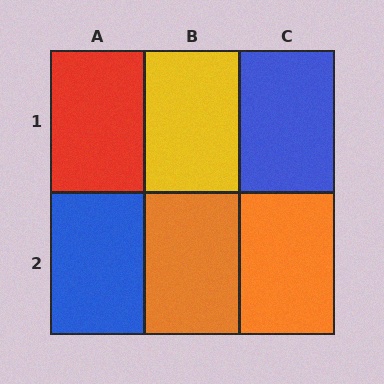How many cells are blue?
2 cells are blue.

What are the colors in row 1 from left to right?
Red, yellow, blue.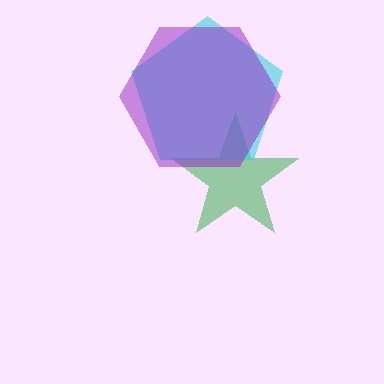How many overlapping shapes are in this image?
There are 3 overlapping shapes in the image.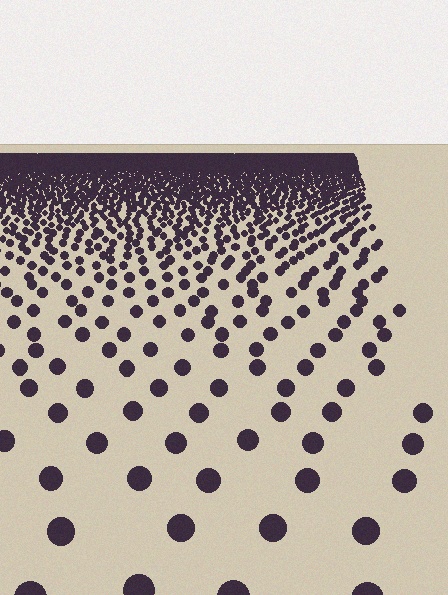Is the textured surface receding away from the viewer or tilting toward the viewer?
The surface is receding away from the viewer. Texture elements get smaller and denser toward the top.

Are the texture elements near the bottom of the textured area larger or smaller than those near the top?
Larger. Near the bottom, elements are closer to the viewer and appear at a bigger on-screen size.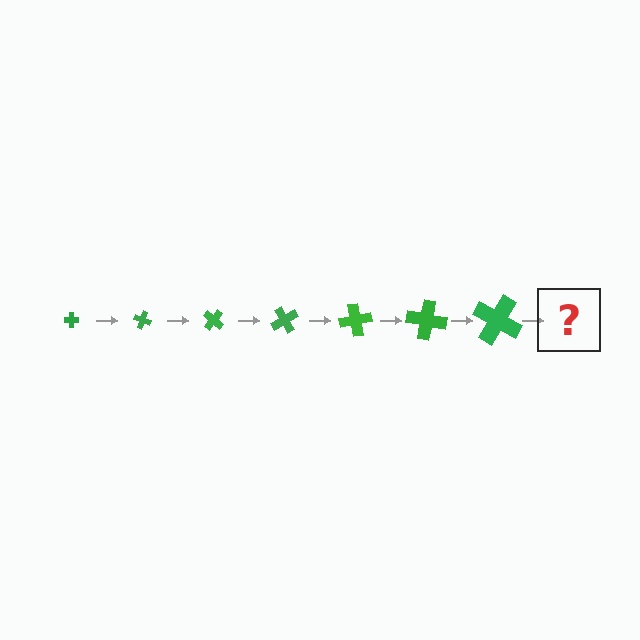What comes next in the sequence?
The next element should be a cross, larger than the previous one and rotated 140 degrees from the start.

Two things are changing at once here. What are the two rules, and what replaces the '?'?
The two rules are that the cross grows larger each step and it rotates 20 degrees each step. The '?' should be a cross, larger than the previous one and rotated 140 degrees from the start.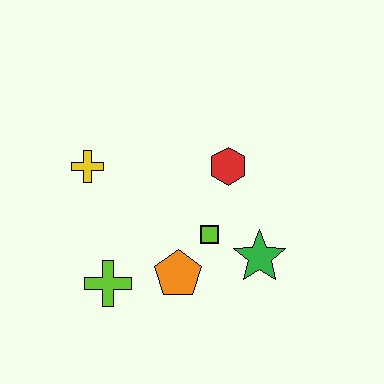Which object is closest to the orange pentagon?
The lime square is closest to the orange pentagon.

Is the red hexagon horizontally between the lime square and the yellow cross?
No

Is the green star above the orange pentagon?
Yes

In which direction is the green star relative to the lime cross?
The green star is to the right of the lime cross.